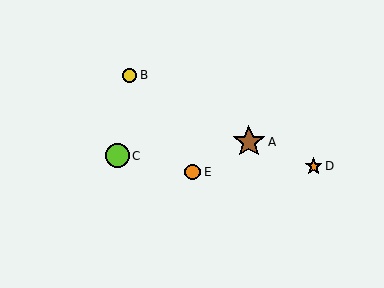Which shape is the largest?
The brown star (labeled A) is the largest.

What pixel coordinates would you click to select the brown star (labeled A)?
Click at (249, 142) to select the brown star A.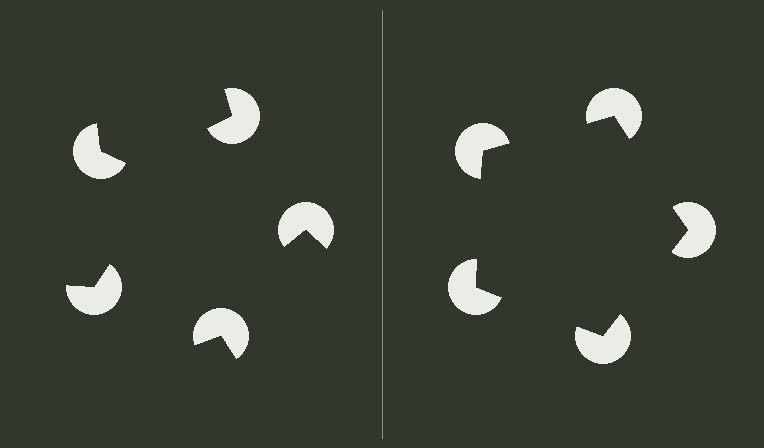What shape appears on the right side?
An illusory pentagon.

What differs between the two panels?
The pac-man discs are positioned identically on both sides; only the wedge orientations differ. On the right they align to a pentagon; on the left they are misaligned.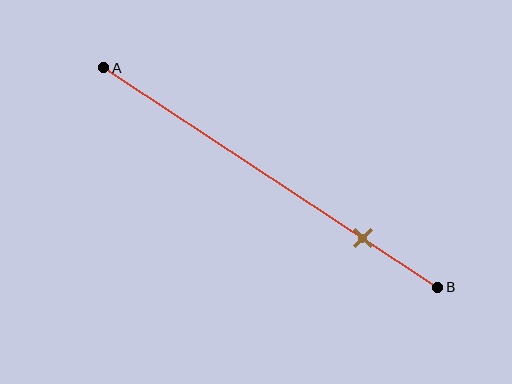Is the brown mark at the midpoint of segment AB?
No, the mark is at about 80% from A, not at the 50% midpoint.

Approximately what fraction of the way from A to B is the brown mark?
The brown mark is approximately 80% of the way from A to B.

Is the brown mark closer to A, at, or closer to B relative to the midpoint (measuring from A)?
The brown mark is closer to point B than the midpoint of segment AB.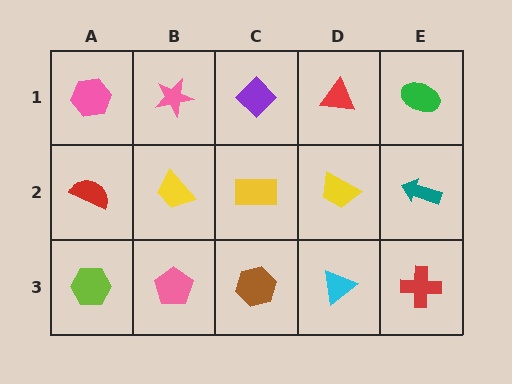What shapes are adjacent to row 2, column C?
A purple diamond (row 1, column C), a brown hexagon (row 3, column C), a yellow trapezoid (row 2, column B), a yellow trapezoid (row 2, column D).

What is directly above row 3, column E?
A teal arrow.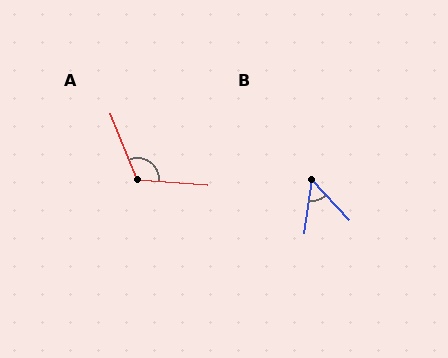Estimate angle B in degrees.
Approximately 50 degrees.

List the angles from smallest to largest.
B (50°), A (117°).